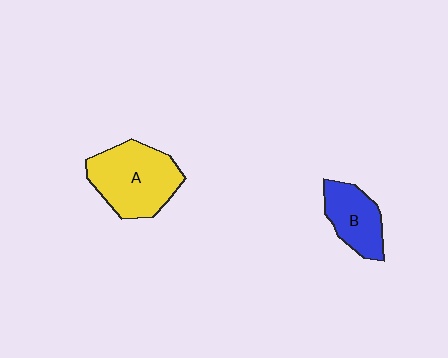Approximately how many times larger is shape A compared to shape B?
Approximately 1.6 times.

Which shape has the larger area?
Shape A (yellow).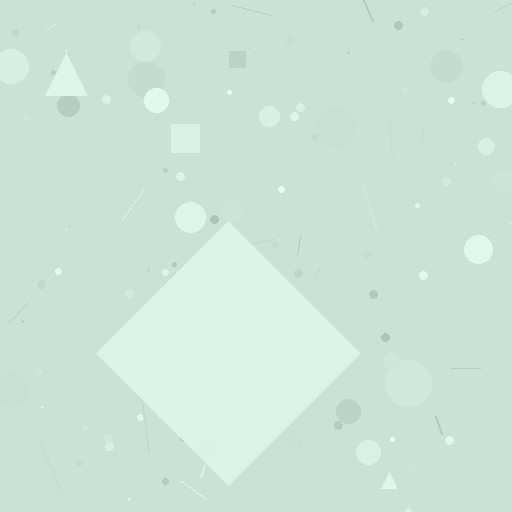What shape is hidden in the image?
A diamond is hidden in the image.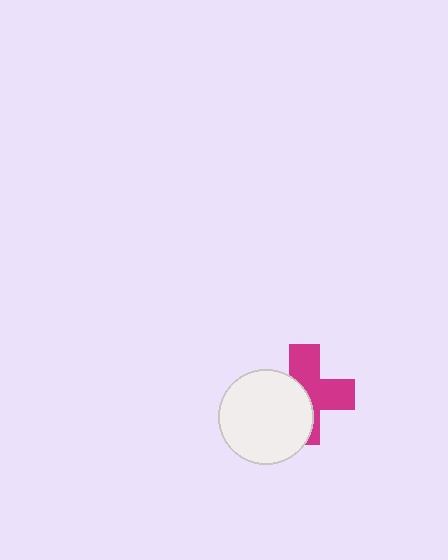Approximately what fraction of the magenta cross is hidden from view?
Roughly 46% of the magenta cross is hidden behind the white circle.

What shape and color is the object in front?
The object in front is a white circle.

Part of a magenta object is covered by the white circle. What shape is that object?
It is a cross.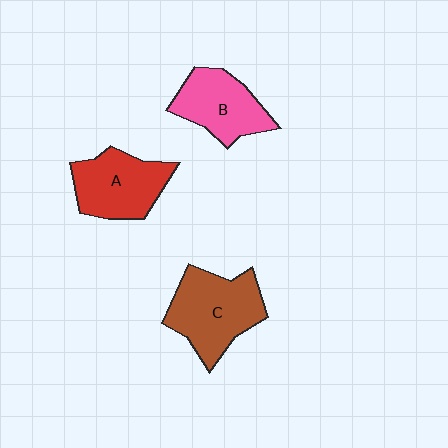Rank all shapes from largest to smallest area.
From largest to smallest: C (brown), A (red), B (pink).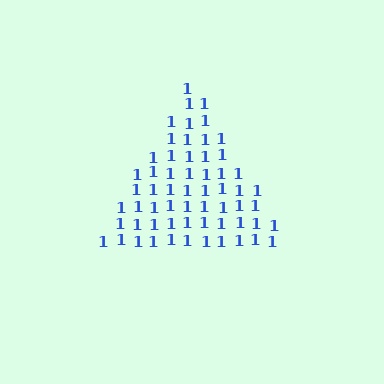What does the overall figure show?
The overall figure shows a triangle.